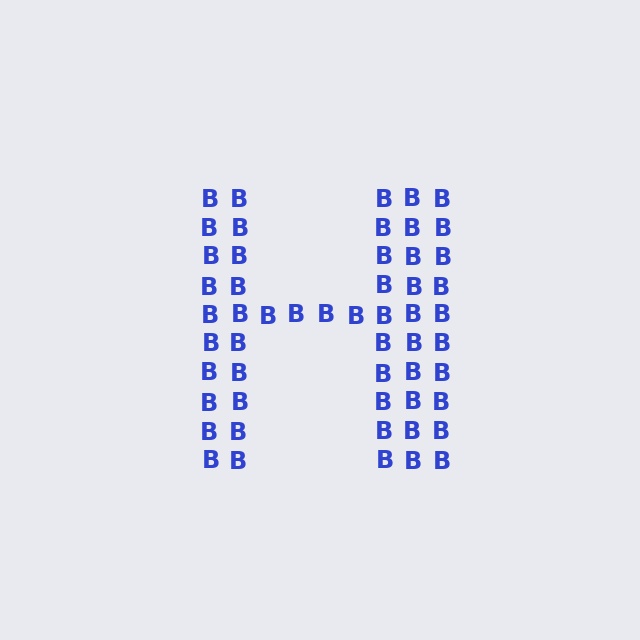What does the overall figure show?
The overall figure shows the letter H.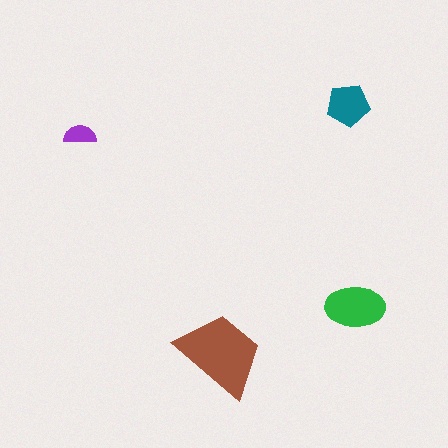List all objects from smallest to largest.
The purple semicircle, the teal pentagon, the green ellipse, the brown trapezoid.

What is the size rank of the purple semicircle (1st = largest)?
4th.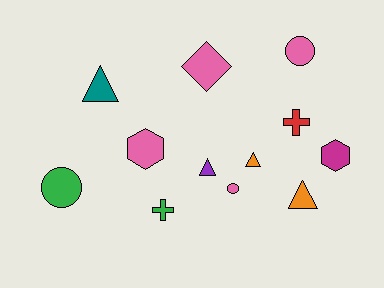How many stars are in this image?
There are no stars.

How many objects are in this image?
There are 12 objects.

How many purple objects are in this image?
There is 1 purple object.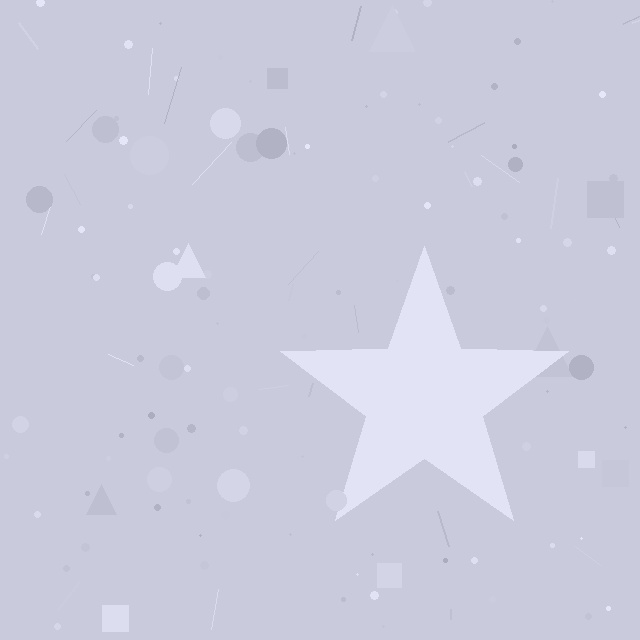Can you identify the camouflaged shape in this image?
The camouflaged shape is a star.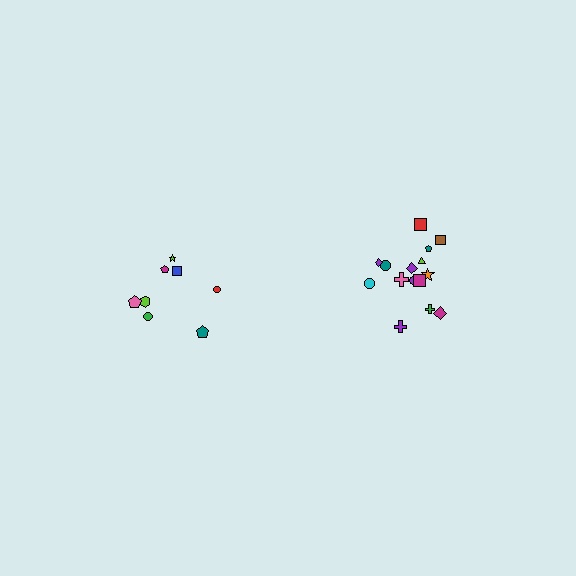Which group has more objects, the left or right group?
The right group.